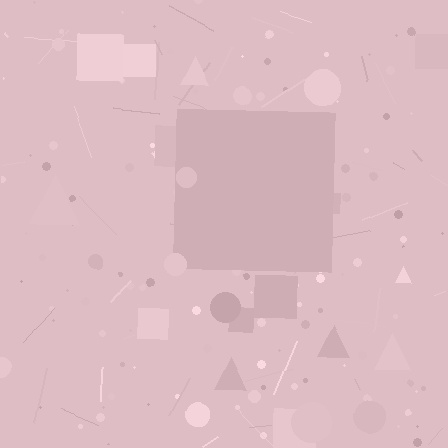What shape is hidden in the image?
A square is hidden in the image.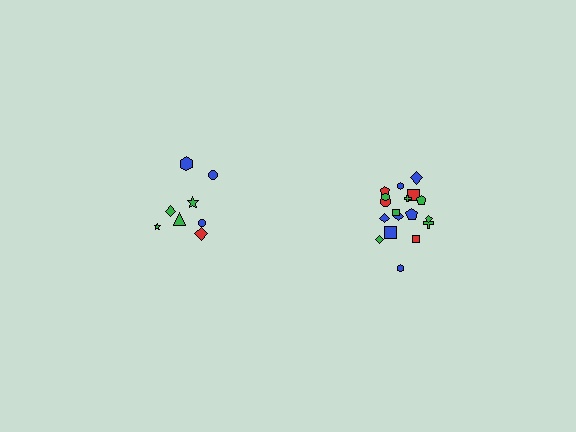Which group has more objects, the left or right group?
The right group.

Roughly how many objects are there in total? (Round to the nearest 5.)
Roughly 25 objects in total.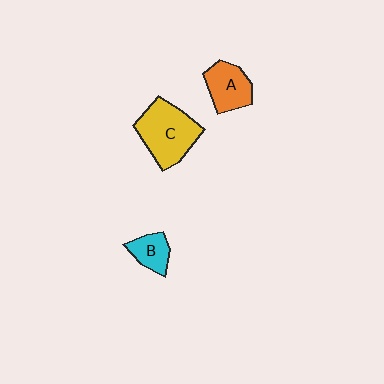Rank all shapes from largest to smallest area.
From largest to smallest: C (yellow), A (orange), B (cyan).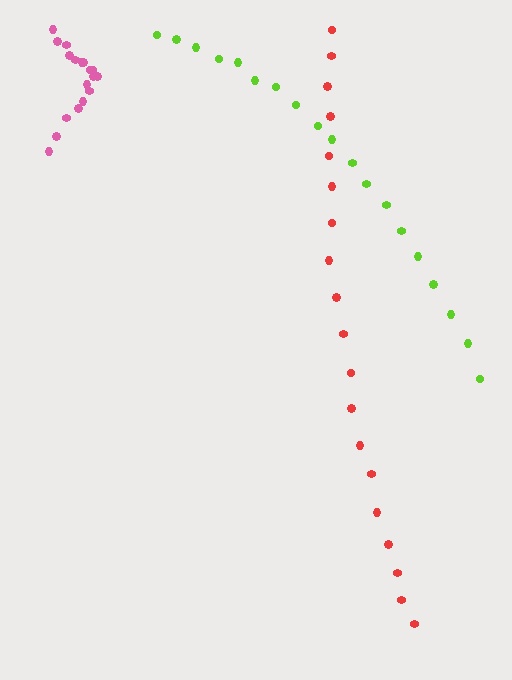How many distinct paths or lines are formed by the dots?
There are 3 distinct paths.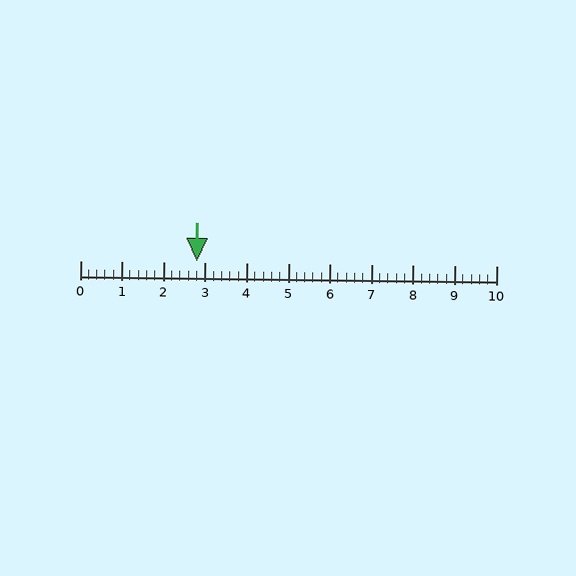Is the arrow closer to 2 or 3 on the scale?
The arrow is closer to 3.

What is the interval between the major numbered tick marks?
The major tick marks are spaced 1 units apart.